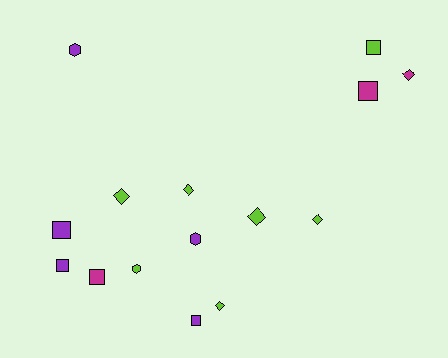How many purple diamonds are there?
There are no purple diamonds.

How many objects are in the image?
There are 15 objects.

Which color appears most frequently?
Lime, with 7 objects.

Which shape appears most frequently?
Square, with 6 objects.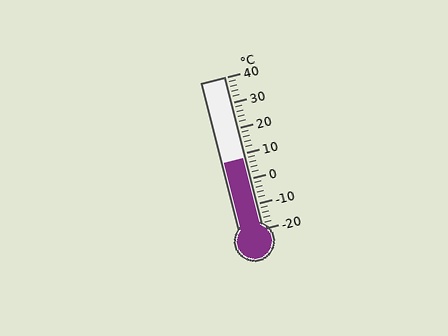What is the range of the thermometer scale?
The thermometer scale ranges from -20°C to 40°C.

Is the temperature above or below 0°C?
The temperature is above 0°C.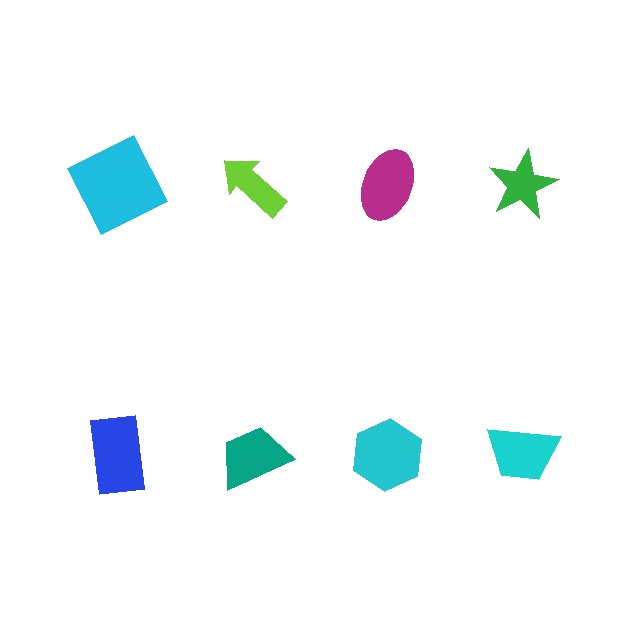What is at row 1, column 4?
A green star.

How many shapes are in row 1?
4 shapes.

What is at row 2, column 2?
A teal trapezoid.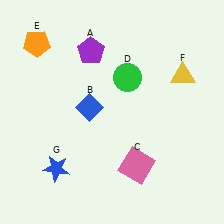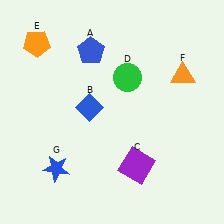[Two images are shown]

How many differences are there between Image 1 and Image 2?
There are 3 differences between the two images.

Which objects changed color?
A changed from purple to blue. C changed from pink to purple. F changed from yellow to orange.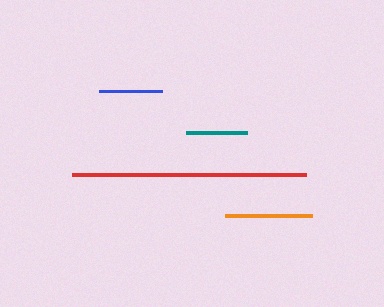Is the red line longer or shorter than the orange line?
The red line is longer than the orange line.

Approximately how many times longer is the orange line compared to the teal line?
The orange line is approximately 1.4 times the length of the teal line.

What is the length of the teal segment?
The teal segment is approximately 61 pixels long.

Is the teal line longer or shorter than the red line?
The red line is longer than the teal line.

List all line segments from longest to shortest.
From longest to shortest: red, orange, blue, teal.